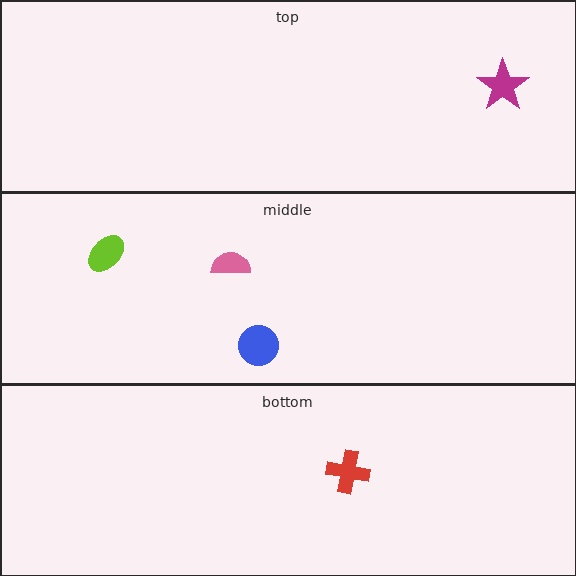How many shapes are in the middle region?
3.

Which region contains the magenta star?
The top region.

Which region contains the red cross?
The bottom region.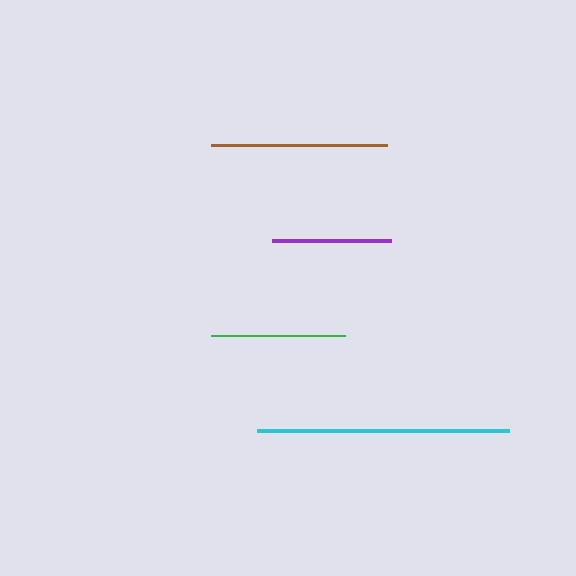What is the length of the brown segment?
The brown segment is approximately 175 pixels long.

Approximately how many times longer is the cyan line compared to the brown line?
The cyan line is approximately 1.4 times the length of the brown line.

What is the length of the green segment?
The green segment is approximately 133 pixels long.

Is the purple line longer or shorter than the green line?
The green line is longer than the purple line.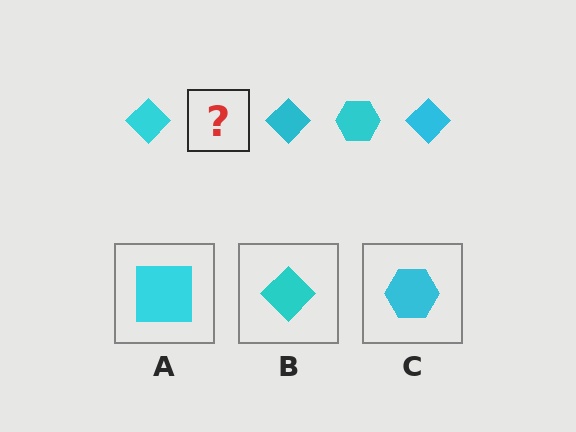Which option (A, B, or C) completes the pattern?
C.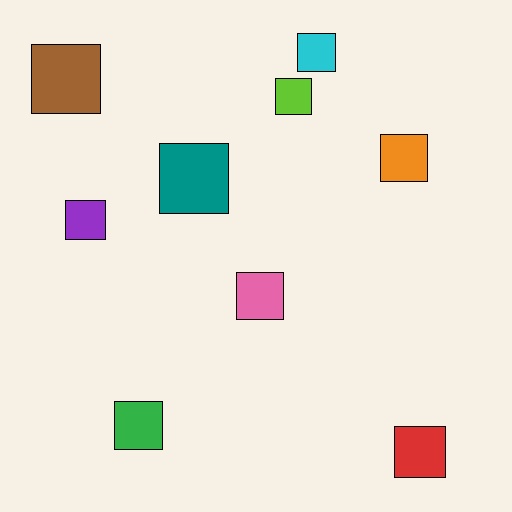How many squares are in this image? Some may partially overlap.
There are 9 squares.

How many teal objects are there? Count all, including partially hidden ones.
There is 1 teal object.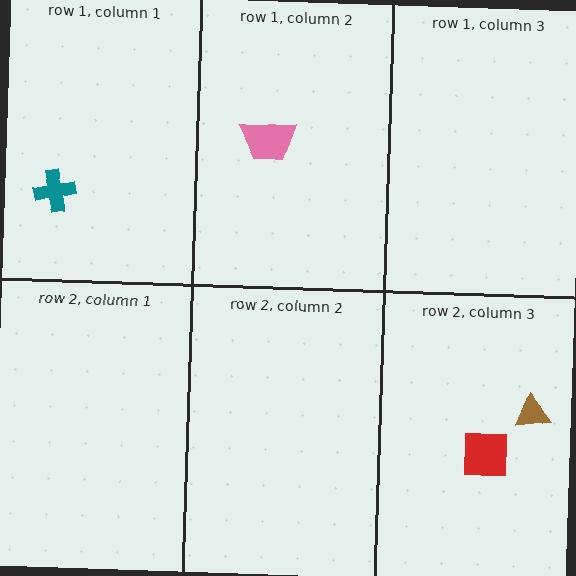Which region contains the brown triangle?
The row 2, column 3 region.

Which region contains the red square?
The row 2, column 3 region.